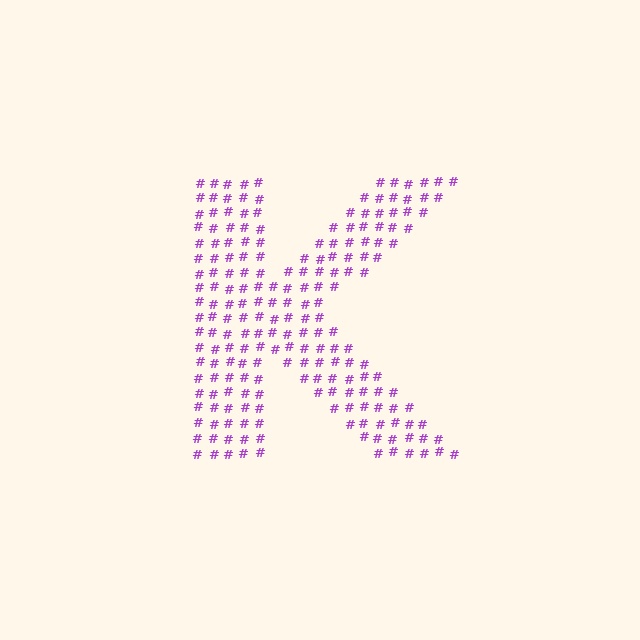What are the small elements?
The small elements are hash symbols.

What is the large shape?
The large shape is the letter K.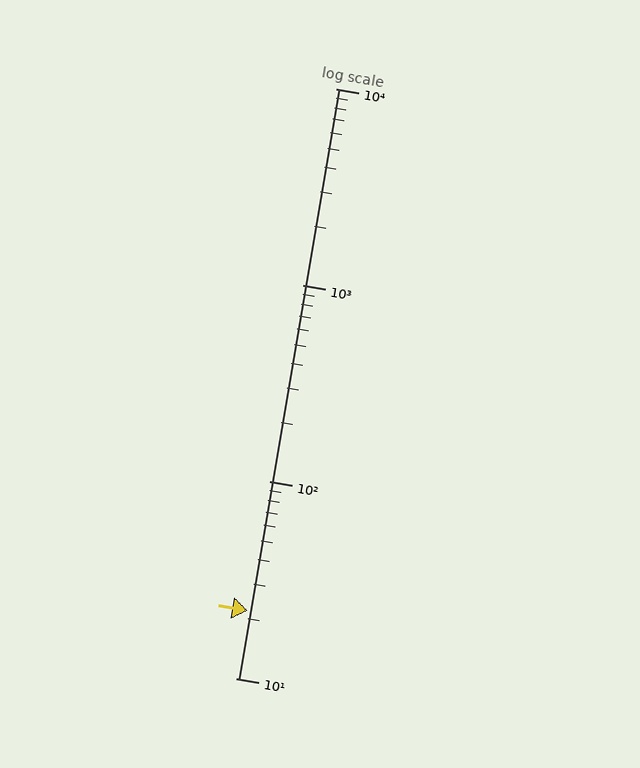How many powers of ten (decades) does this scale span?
The scale spans 3 decades, from 10 to 10000.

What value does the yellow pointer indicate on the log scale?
The pointer indicates approximately 22.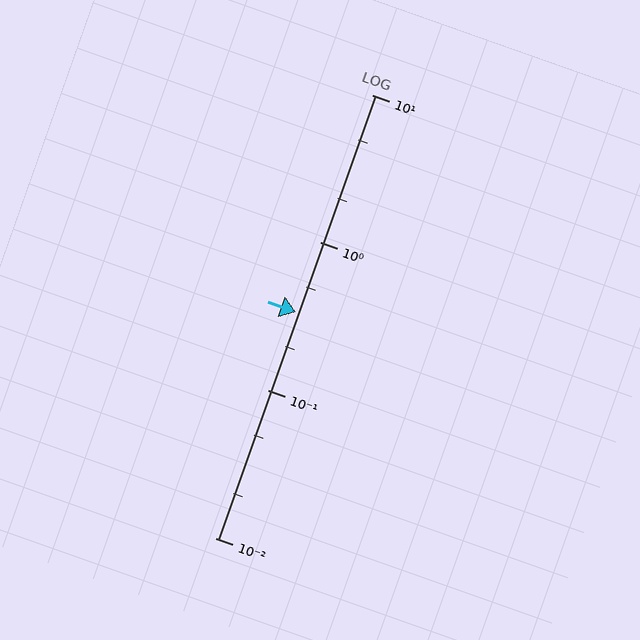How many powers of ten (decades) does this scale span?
The scale spans 3 decades, from 0.01 to 10.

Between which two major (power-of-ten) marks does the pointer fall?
The pointer is between 0.1 and 1.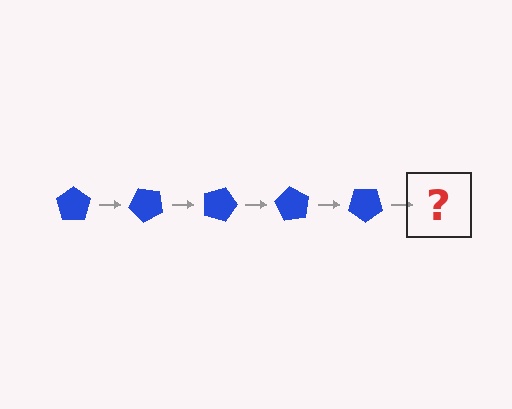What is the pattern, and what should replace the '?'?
The pattern is that the pentagon rotates 45 degrees each step. The '?' should be a blue pentagon rotated 225 degrees.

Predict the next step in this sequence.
The next step is a blue pentagon rotated 225 degrees.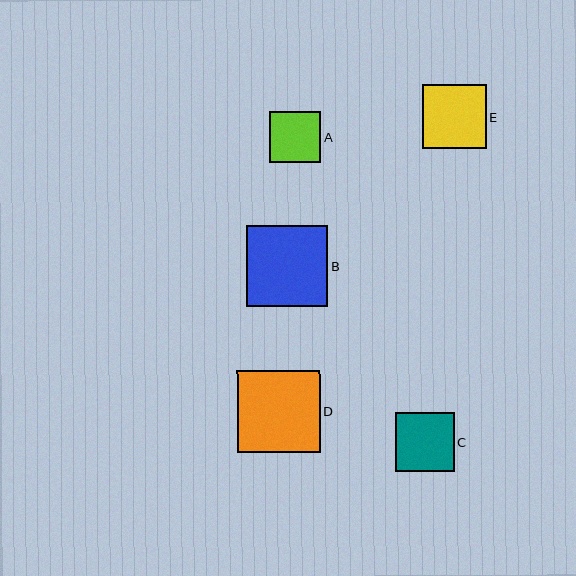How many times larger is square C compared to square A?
Square C is approximately 1.2 times the size of square A.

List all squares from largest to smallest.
From largest to smallest: D, B, E, C, A.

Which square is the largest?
Square D is the largest with a size of approximately 82 pixels.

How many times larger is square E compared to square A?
Square E is approximately 1.2 times the size of square A.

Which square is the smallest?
Square A is the smallest with a size of approximately 51 pixels.